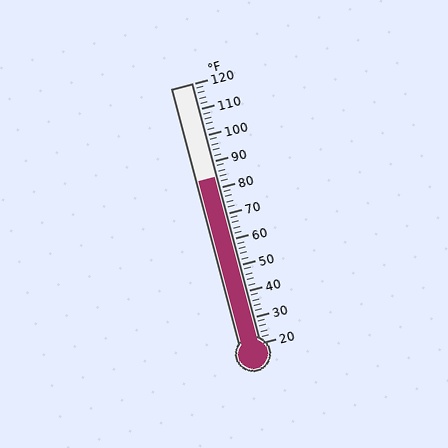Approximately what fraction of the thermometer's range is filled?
The thermometer is filled to approximately 65% of its range.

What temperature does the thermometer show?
The thermometer shows approximately 84°F.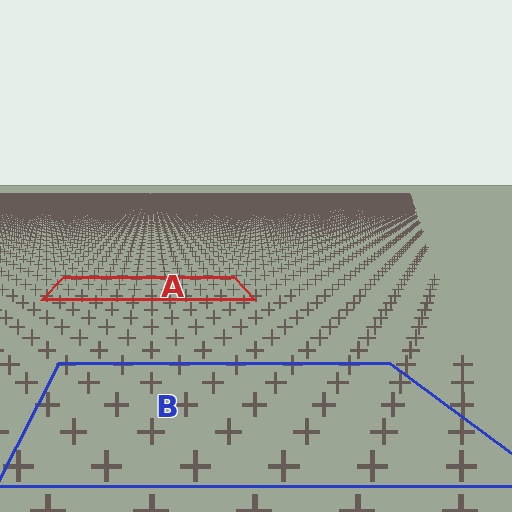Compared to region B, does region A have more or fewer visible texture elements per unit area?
Region A has more texture elements per unit area — they are packed more densely because it is farther away.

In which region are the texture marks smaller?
The texture marks are smaller in region A, because it is farther away.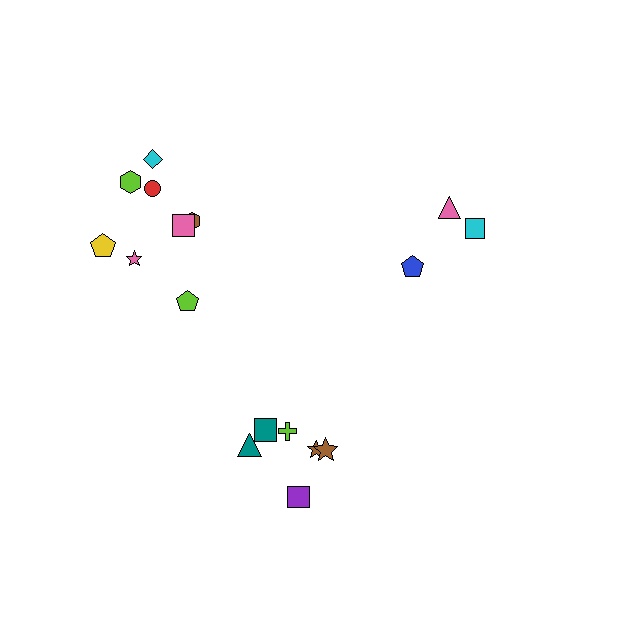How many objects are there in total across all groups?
There are 17 objects.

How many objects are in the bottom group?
There are 6 objects.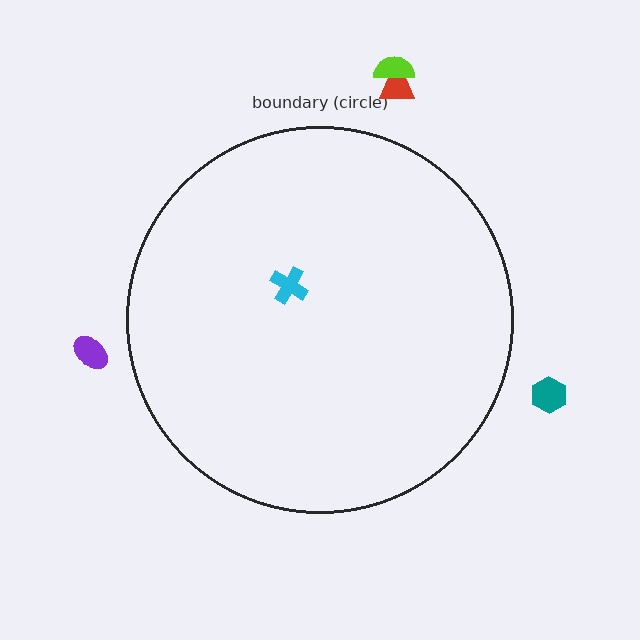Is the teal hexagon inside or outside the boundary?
Outside.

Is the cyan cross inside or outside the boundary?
Inside.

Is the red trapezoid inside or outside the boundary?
Outside.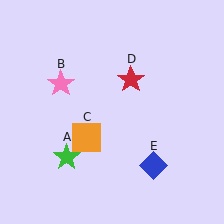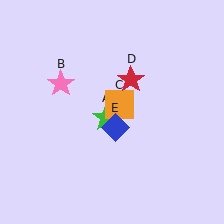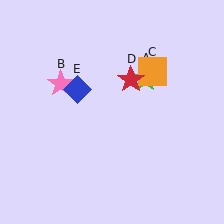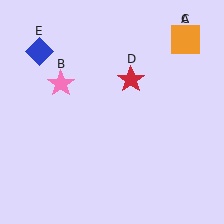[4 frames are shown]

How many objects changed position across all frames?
3 objects changed position: green star (object A), orange square (object C), blue diamond (object E).